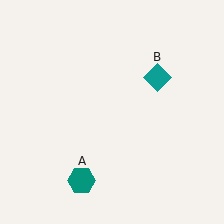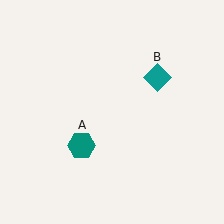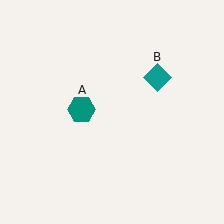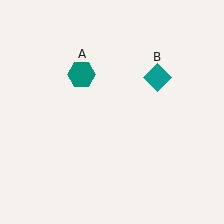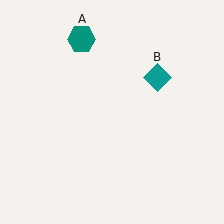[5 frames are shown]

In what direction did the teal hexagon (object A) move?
The teal hexagon (object A) moved up.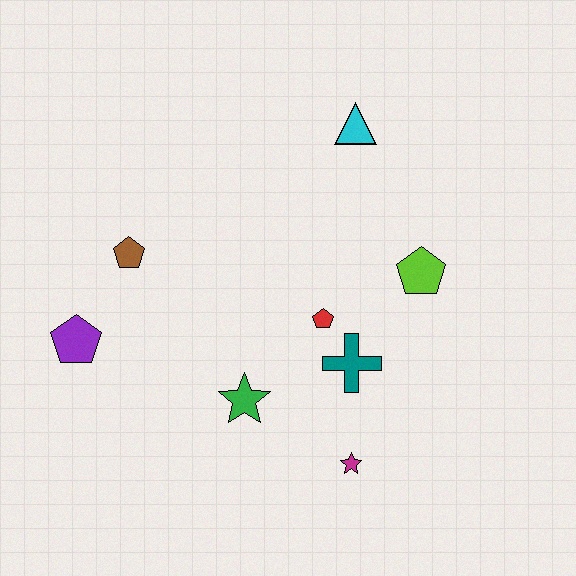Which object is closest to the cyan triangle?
The lime pentagon is closest to the cyan triangle.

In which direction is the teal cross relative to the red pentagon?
The teal cross is below the red pentagon.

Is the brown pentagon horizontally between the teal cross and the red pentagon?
No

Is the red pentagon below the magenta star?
No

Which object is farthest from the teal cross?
The purple pentagon is farthest from the teal cross.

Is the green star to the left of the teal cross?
Yes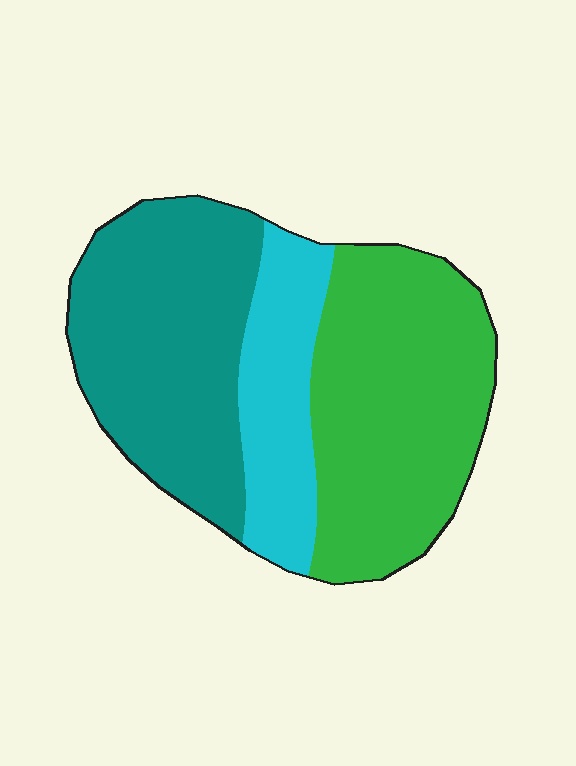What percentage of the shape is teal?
Teal takes up about three eighths (3/8) of the shape.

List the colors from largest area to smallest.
From largest to smallest: green, teal, cyan.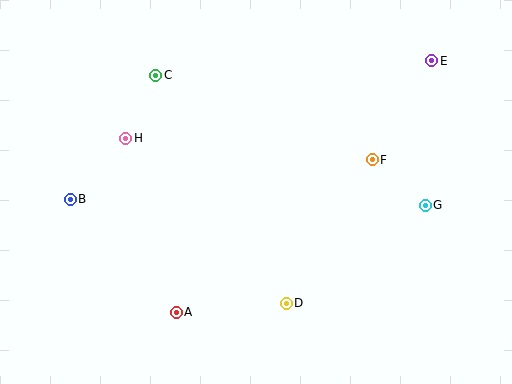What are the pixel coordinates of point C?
Point C is at (156, 75).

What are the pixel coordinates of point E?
Point E is at (432, 61).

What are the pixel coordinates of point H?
Point H is at (126, 138).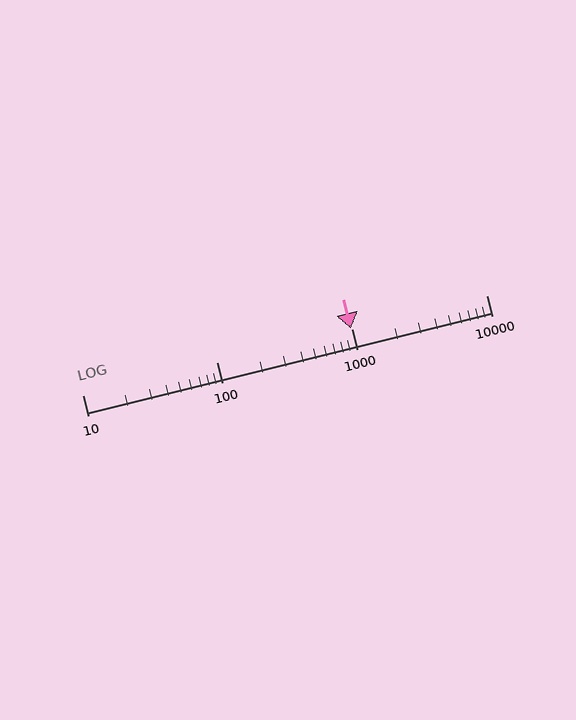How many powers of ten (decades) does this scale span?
The scale spans 3 decades, from 10 to 10000.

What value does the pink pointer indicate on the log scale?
The pointer indicates approximately 990.